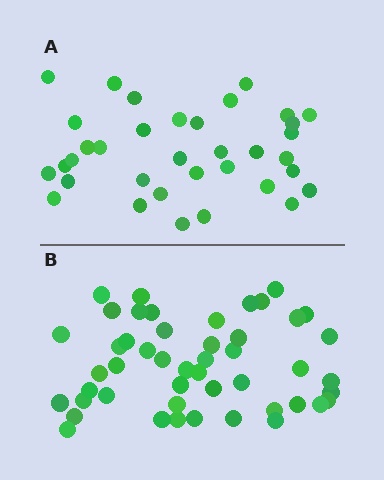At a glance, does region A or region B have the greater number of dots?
Region B (the bottom region) has more dots.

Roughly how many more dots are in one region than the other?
Region B has approximately 15 more dots than region A.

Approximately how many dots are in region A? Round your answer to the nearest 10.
About 40 dots. (The exact count is 35, which rounds to 40.)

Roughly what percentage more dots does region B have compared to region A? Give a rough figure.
About 35% more.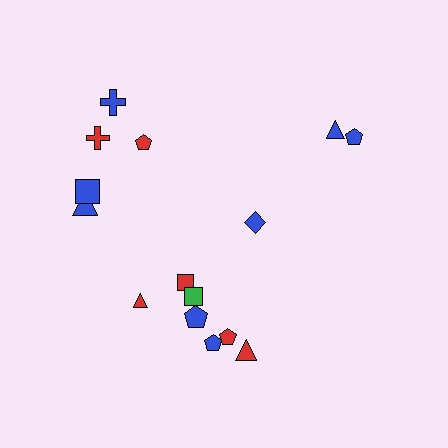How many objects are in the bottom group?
There are 7 objects.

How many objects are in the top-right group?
There are 3 objects.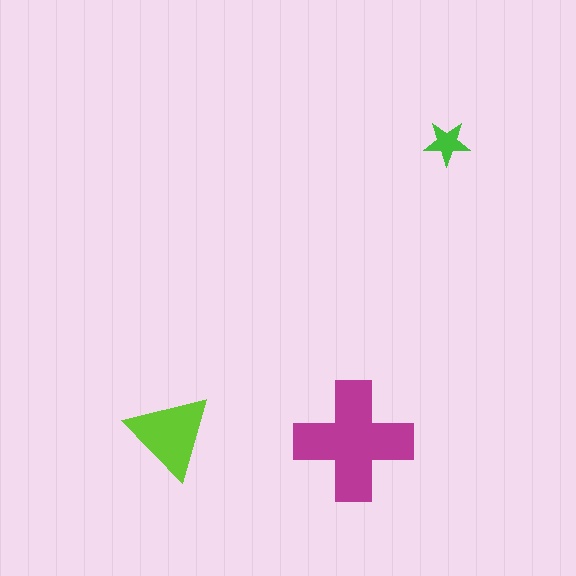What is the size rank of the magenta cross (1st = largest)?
1st.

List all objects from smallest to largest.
The green star, the lime triangle, the magenta cross.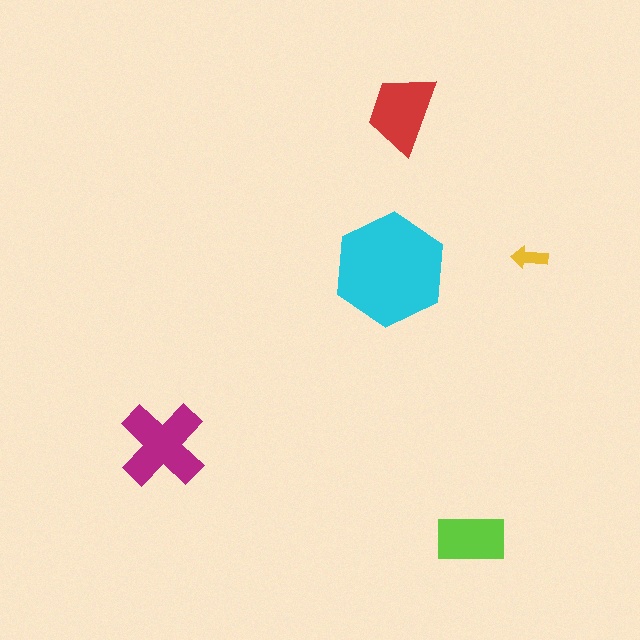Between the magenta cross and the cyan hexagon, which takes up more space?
The cyan hexagon.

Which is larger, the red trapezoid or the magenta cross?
The magenta cross.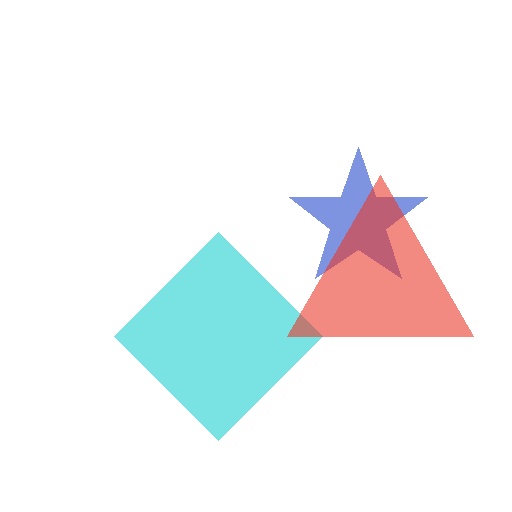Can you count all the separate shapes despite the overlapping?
Yes, there are 3 separate shapes.